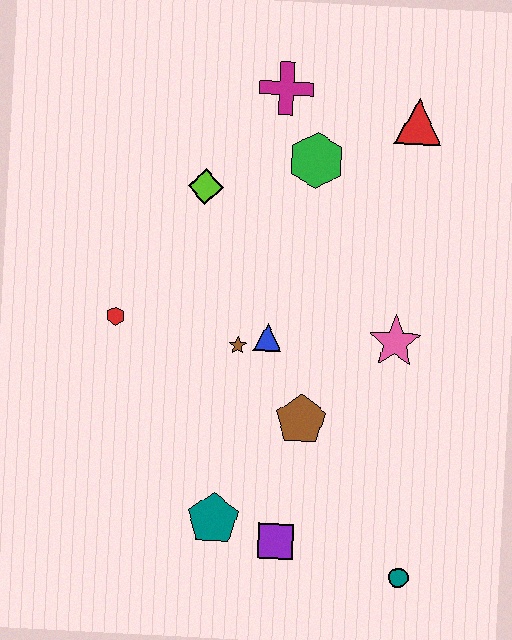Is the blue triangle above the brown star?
Yes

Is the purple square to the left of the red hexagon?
No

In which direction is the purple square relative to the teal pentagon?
The purple square is to the right of the teal pentagon.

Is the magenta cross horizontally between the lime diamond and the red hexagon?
No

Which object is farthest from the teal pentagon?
The red triangle is farthest from the teal pentagon.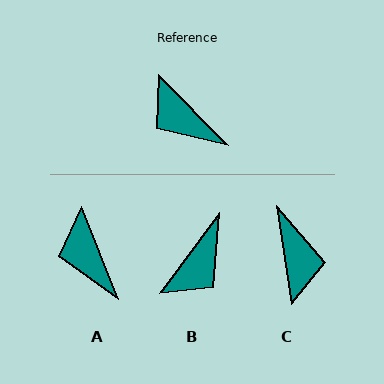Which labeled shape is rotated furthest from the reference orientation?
C, about 144 degrees away.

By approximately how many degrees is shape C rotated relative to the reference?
Approximately 144 degrees counter-clockwise.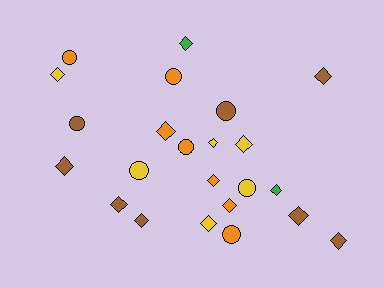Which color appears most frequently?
Brown, with 8 objects.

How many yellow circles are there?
There are 2 yellow circles.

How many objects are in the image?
There are 23 objects.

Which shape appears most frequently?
Diamond, with 15 objects.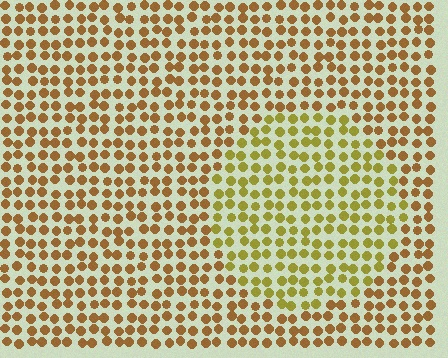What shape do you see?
I see a circle.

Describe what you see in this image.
The image is filled with small brown elements in a uniform arrangement. A circle-shaped region is visible where the elements are tinted to a slightly different hue, forming a subtle color boundary.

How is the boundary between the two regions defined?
The boundary is defined purely by a slight shift in hue (about 29 degrees). Spacing, size, and orientation are identical on both sides.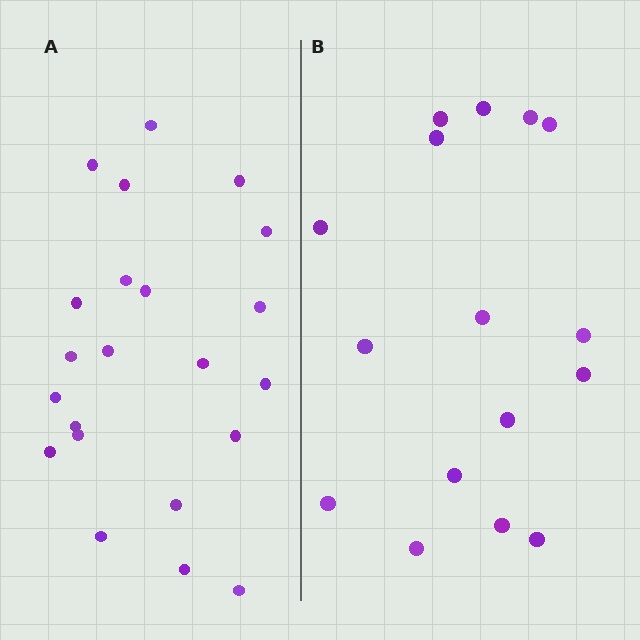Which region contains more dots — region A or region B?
Region A (the left region) has more dots.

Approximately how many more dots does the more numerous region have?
Region A has about 6 more dots than region B.